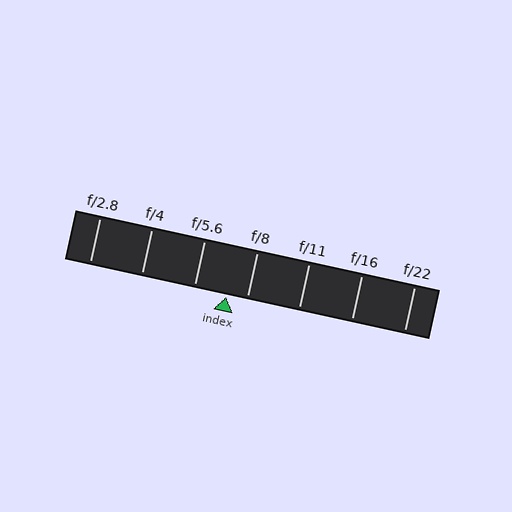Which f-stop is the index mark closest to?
The index mark is closest to f/8.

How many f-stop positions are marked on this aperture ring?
There are 7 f-stop positions marked.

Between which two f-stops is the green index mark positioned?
The index mark is between f/5.6 and f/8.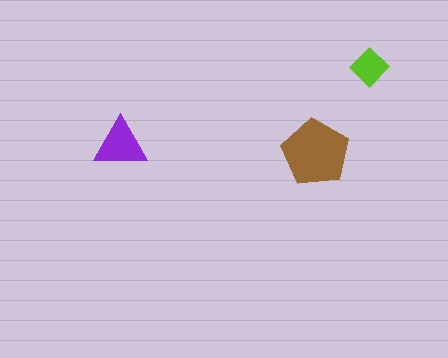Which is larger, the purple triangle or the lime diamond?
The purple triangle.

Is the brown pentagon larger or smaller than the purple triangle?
Larger.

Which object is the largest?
The brown pentagon.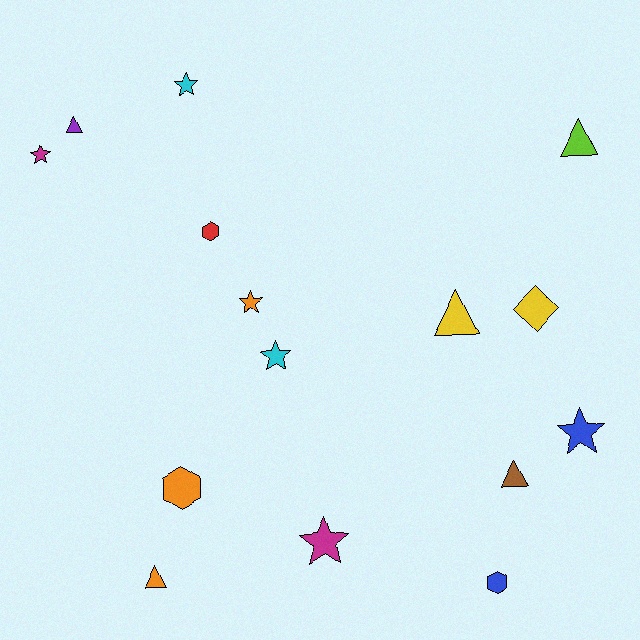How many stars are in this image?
There are 6 stars.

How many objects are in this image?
There are 15 objects.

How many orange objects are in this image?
There are 3 orange objects.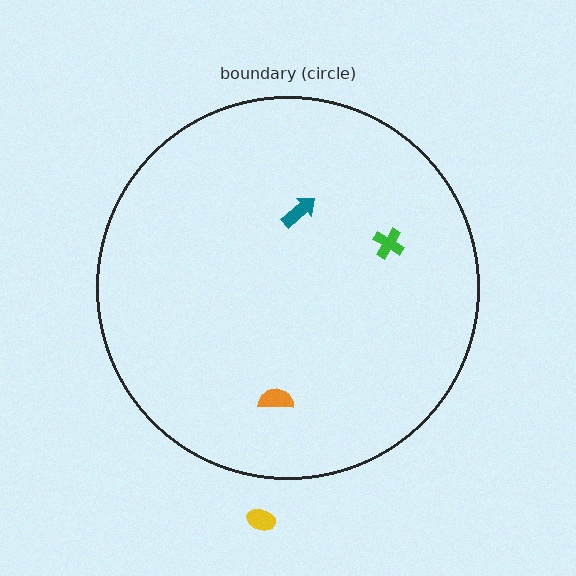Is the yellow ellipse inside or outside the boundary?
Outside.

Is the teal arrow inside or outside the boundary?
Inside.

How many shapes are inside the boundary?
3 inside, 1 outside.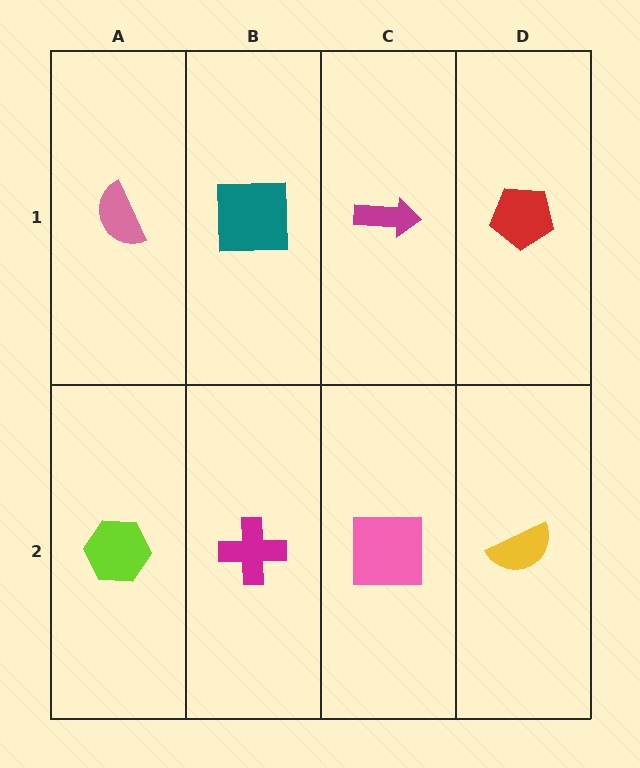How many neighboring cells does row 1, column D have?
2.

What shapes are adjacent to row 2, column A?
A pink semicircle (row 1, column A), a magenta cross (row 2, column B).